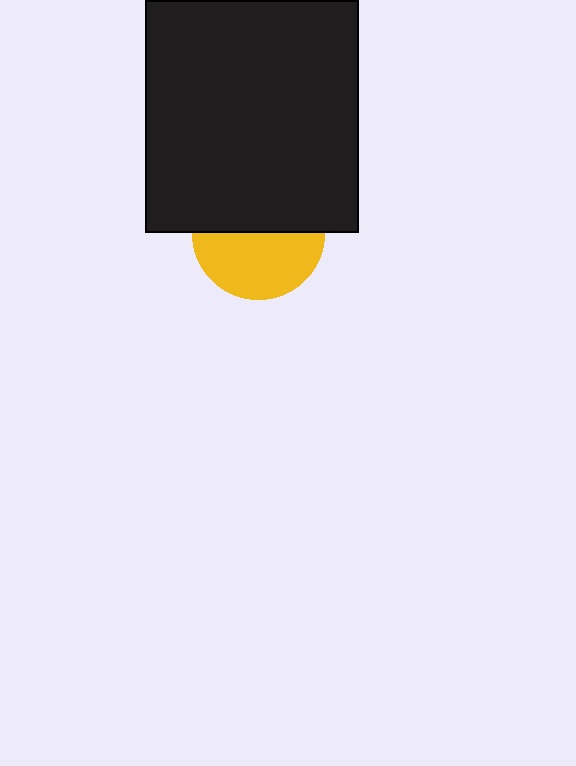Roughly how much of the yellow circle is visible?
About half of it is visible (roughly 50%).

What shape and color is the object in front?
The object in front is a black rectangle.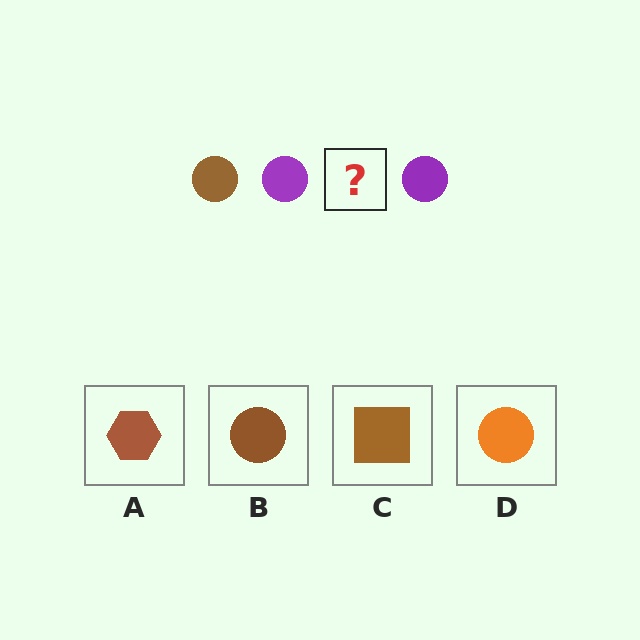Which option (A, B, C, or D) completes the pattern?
B.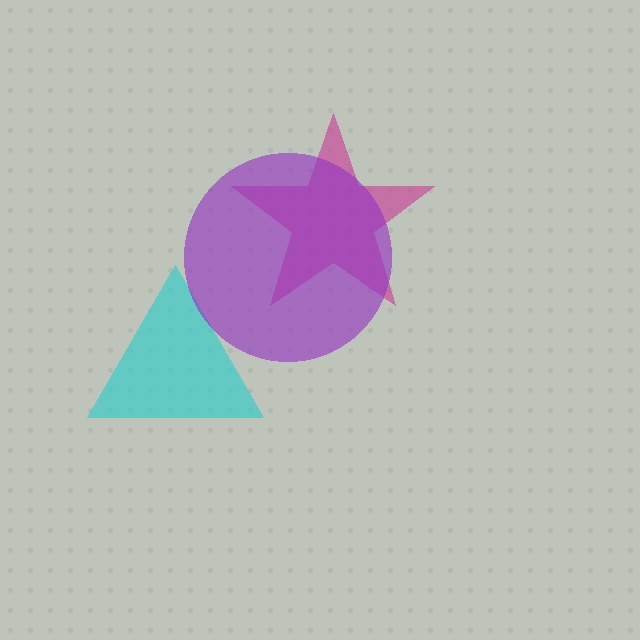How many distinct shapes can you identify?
There are 3 distinct shapes: a cyan triangle, a magenta star, a purple circle.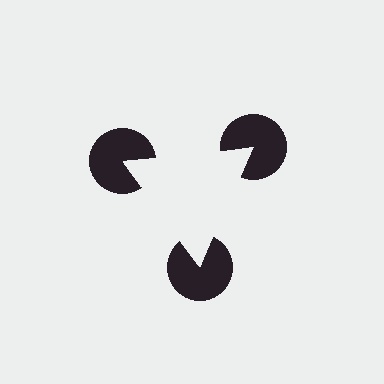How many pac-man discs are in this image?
There are 3 — one at each vertex of the illusory triangle.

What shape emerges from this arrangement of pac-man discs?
An illusory triangle — its edges are inferred from the aligned wedge cuts in the pac-man discs, not physically drawn.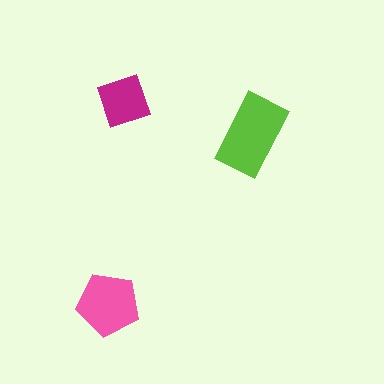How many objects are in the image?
There are 3 objects in the image.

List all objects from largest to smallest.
The lime rectangle, the pink pentagon, the magenta diamond.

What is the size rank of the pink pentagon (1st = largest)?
2nd.